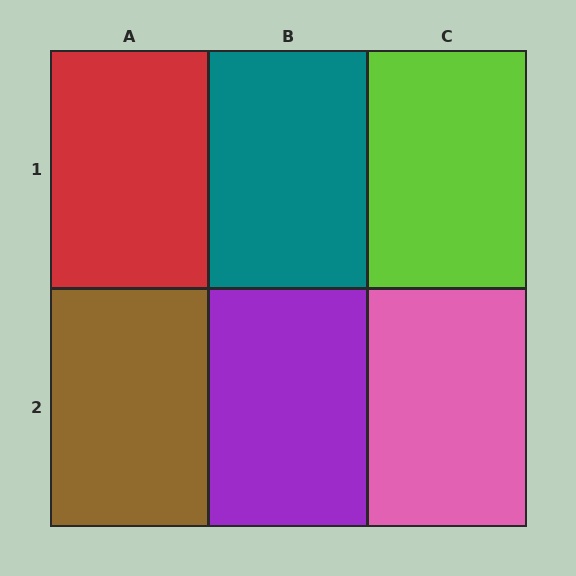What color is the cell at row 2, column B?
Purple.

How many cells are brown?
1 cell is brown.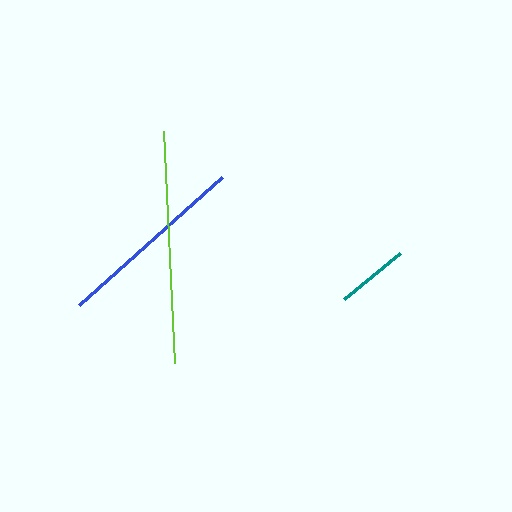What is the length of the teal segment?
The teal segment is approximately 73 pixels long.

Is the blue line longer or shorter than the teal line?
The blue line is longer than the teal line.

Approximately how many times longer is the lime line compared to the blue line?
The lime line is approximately 1.2 times the length of the blue line.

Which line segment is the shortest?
The teal line is the shortest at approximately 73 pixels.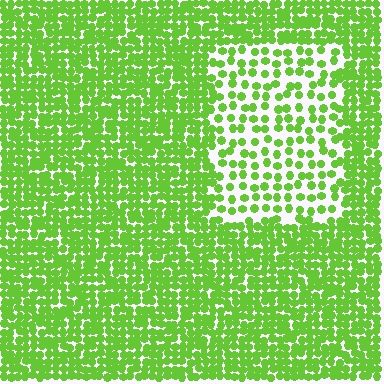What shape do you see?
I see a rectangle.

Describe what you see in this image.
The image contains small lime elements arranged at two different densities. A rectangle-shaped region is visible where the elements are less densely packed than the surrounding area.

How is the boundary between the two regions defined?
The boundary is defined by a change in element density (approximately 2.3x ratio). All elements are the same color, size, and shape.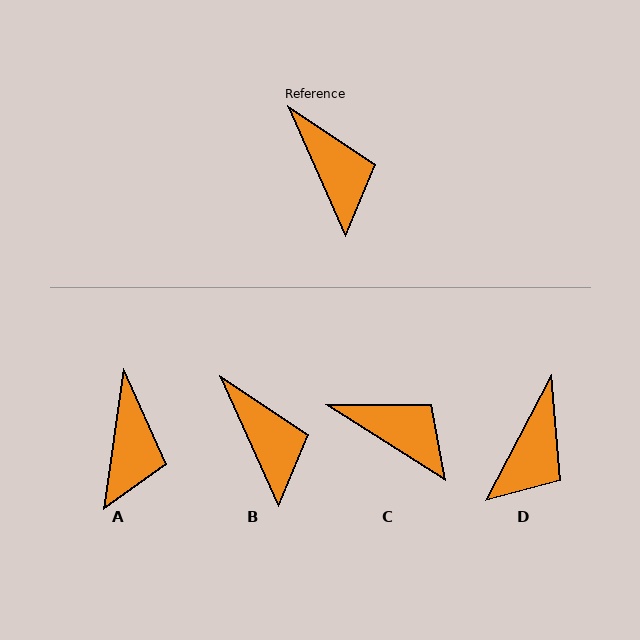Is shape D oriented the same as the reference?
No, it is off by about 52 degrees.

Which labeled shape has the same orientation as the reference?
B.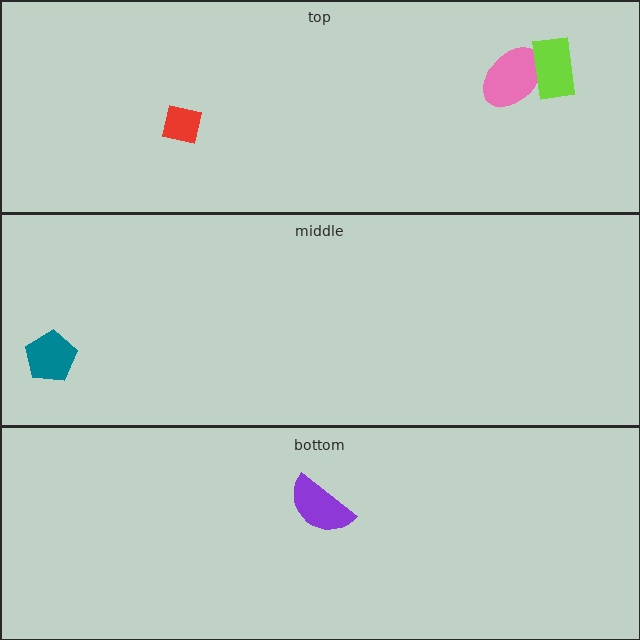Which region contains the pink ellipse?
The top region.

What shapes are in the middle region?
The teal pentagon.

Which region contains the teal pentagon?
The middle region.